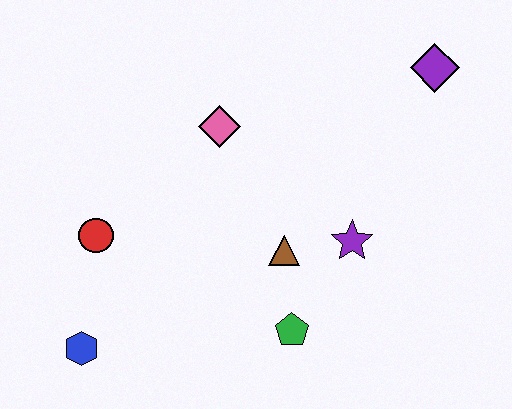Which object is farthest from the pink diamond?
The blue hexagon is farthest from the pink diamond.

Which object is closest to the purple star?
The brown triangle is closest to the purple star.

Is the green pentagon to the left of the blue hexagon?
No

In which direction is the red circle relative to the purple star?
The red circle is to the left of the purple star.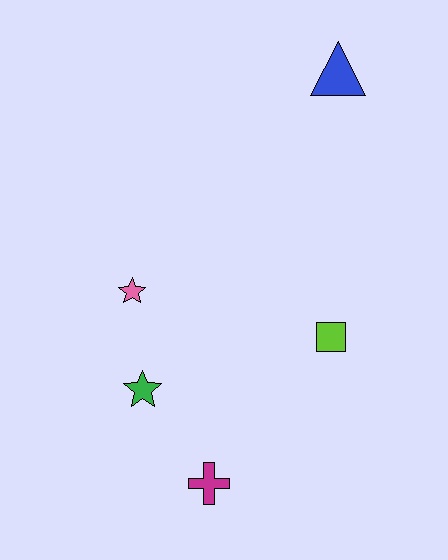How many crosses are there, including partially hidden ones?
There is 1 cross.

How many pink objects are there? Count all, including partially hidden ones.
There is 1 pink object.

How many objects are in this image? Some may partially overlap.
There are 5 objects.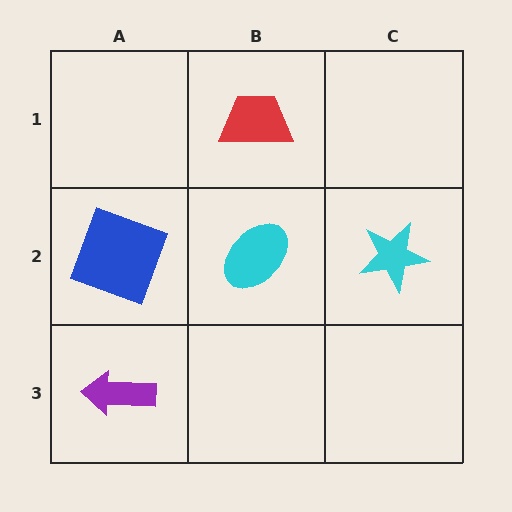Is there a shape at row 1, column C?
No, that cell is empty.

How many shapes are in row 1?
1 shape.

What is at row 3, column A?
A purple arrow.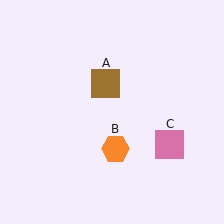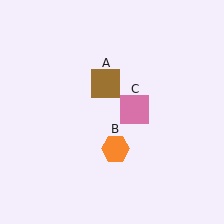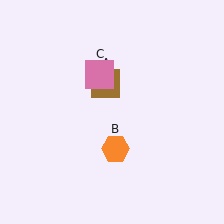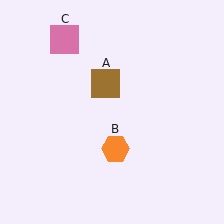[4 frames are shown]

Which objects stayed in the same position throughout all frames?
Brown square (object A) and orange hexagon (object B) remained stationary.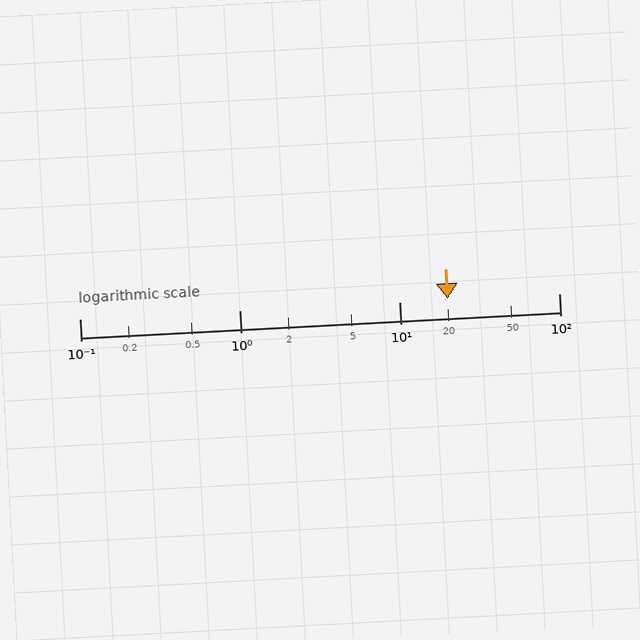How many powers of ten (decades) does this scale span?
The scale spans 3 decades, from 0.1 to 100.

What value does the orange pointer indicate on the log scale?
The pointer indicates approximately 20.